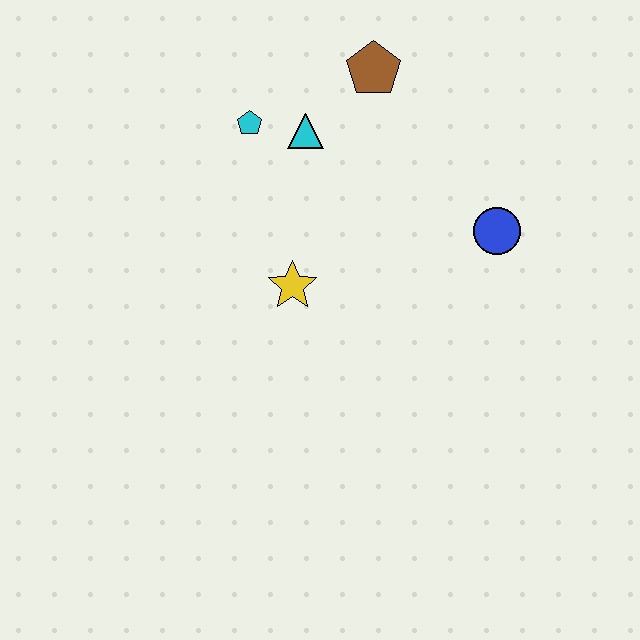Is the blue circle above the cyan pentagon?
No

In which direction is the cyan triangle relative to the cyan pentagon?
The cyan triangle is to the right of the cyan pentagon.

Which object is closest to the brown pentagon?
The cyan triangle is closest to the brown pentagon.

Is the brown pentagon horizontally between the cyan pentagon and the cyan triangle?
No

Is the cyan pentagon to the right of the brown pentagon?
No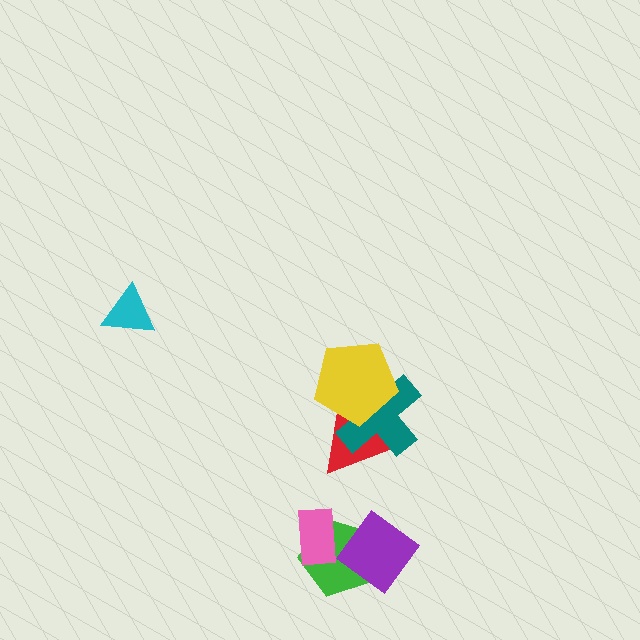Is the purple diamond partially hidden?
No, no other shape covers it.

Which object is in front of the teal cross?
The yellow pentagon is in front of the teal cross.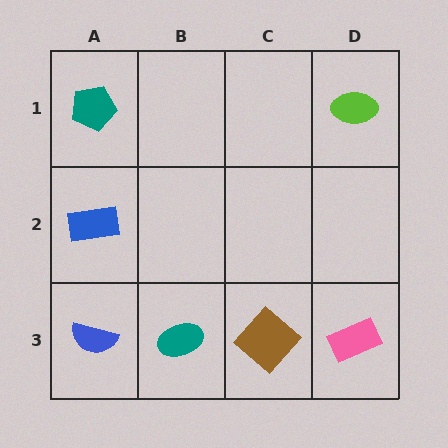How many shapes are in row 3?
4 shapes.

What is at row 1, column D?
A lime ellipse.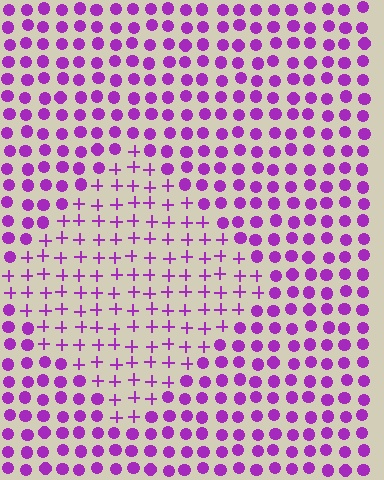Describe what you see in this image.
The image is filled with small purple elements arranged in a uniform grid. A diamond-shaped region contains plus signs, while the surrounding area contains circles. The boundary is defined purely by the change in element shape.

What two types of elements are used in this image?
The image uses plus signs inside the diamond region and circles outside it.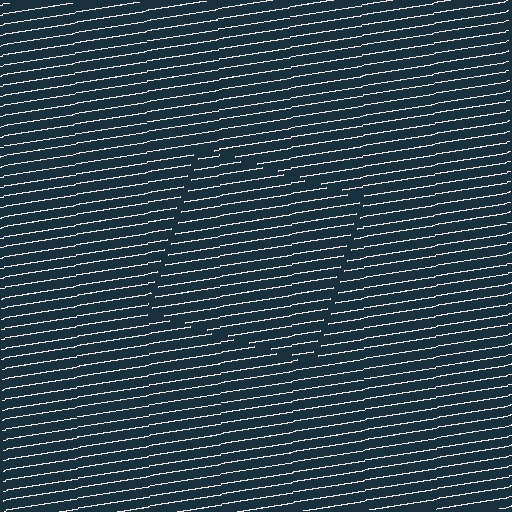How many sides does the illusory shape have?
4 sides — the line-ends trace a square.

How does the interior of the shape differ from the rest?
The interior of the shape contains the same grating, shifted by half a period — the contour is defined by the phase discontinuity where line-ends from the inner and outer gratings abut.